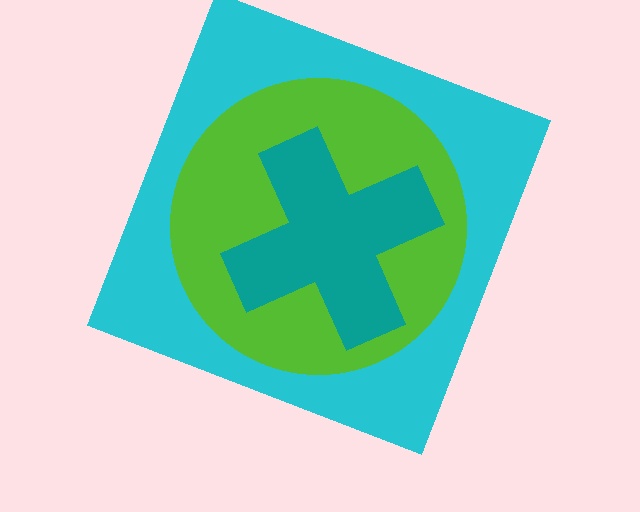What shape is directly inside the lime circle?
The teal cross.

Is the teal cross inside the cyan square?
Yes.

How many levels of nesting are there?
3.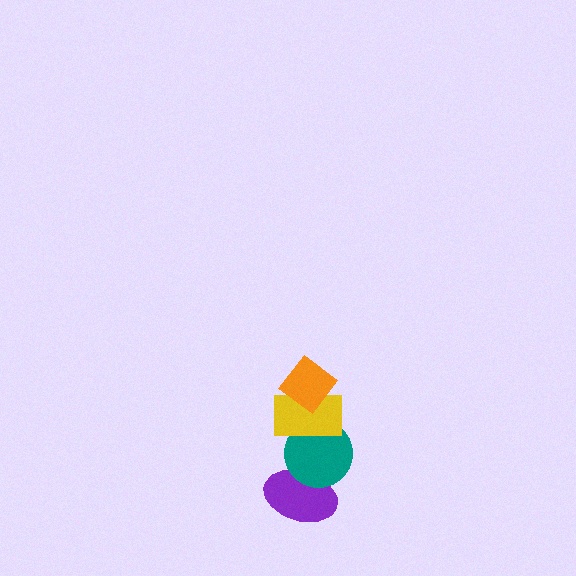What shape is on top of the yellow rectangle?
The orange diamond is on top of the yellow rectangle.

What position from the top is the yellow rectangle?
The yellow rectangle is 2nd from the top.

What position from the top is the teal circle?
The teal circle is 3rd from the top.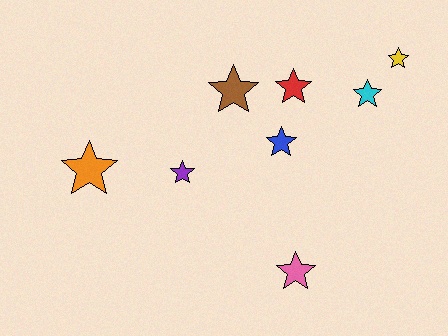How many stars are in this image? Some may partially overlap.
There are 8 stars.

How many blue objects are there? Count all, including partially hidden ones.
There is 1 blue object.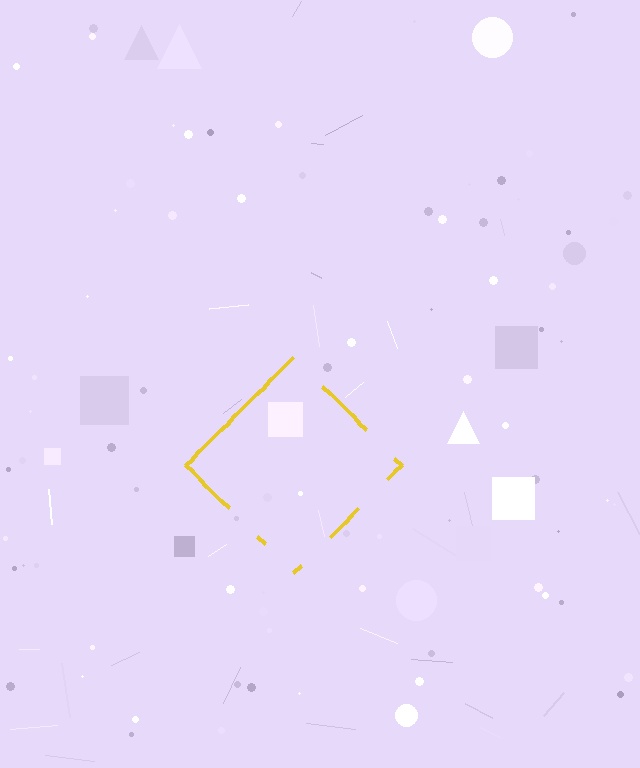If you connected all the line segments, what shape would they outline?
They would outline a diamond.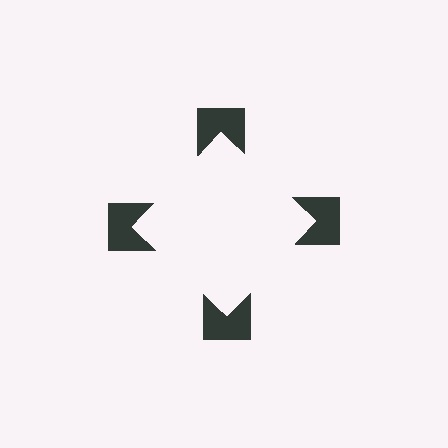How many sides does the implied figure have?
4 sides.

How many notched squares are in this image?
There are 4 — one at each vertex of the illusory square.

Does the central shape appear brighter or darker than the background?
It typically appears slightly brighter than the background, even though no actual brightness change is drawn.